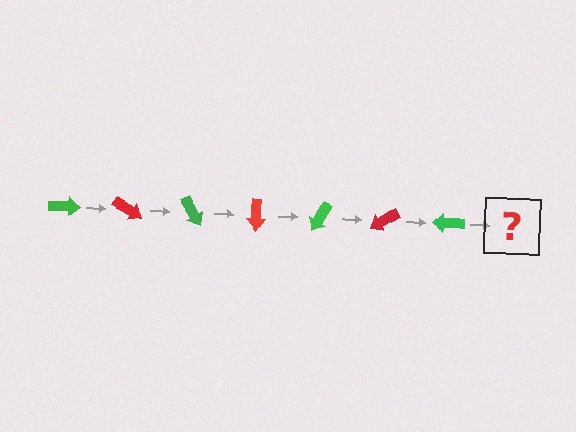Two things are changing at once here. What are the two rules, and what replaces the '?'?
The two rules are that it rotates 30 degrees each step and the color cycles through green and red. The '?' should be a red arrow, rotated 210 degrees from the start.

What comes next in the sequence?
The next element should be a red arrow, rotated 210 degrees from the start.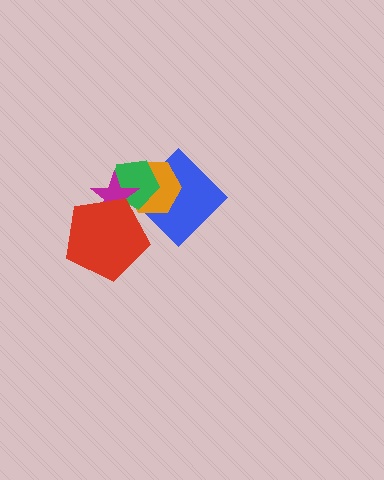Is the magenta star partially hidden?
Yes, it is partially covered by another shape.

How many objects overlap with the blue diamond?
4 objects overlap with the blue diamond.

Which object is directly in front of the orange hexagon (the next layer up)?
The green pentagon is directly in front of the orange hexagon.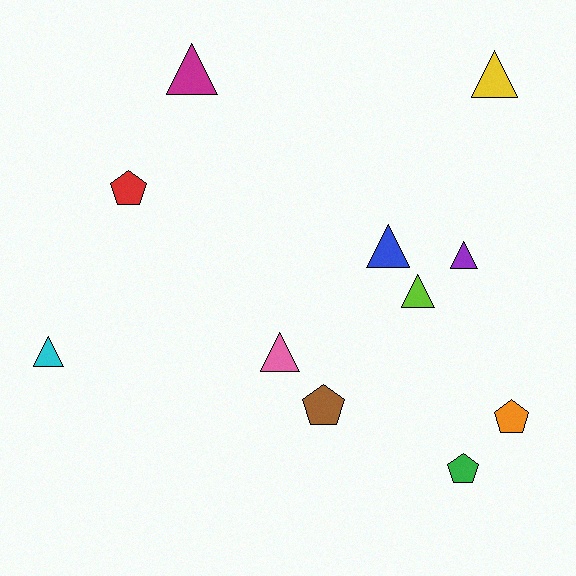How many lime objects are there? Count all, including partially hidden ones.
There is 1 lime object.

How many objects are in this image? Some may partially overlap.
There are 11 objects.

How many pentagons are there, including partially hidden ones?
There are 4 pentagons.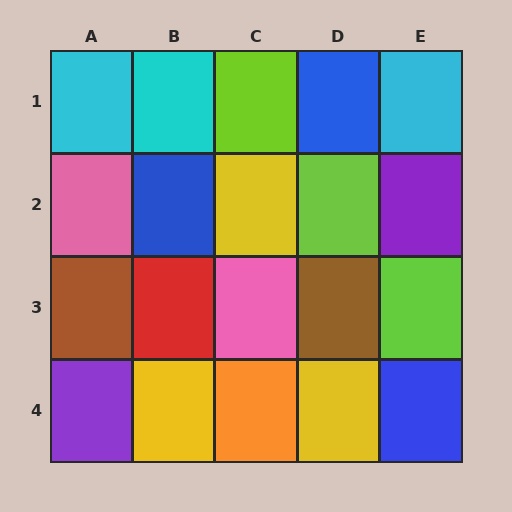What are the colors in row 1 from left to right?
Cyan, cyan, lime, blue, cyan.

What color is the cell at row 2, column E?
Purple.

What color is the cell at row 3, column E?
Lime.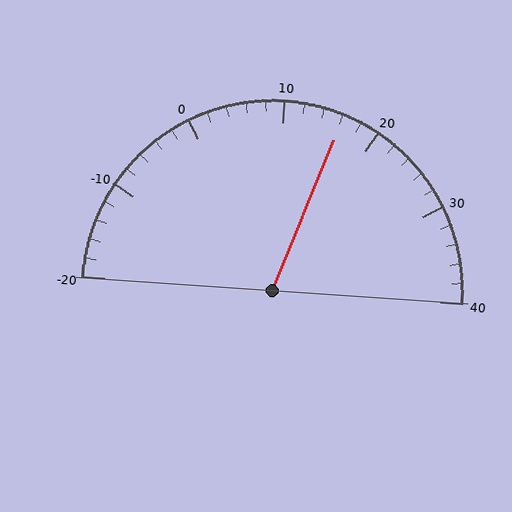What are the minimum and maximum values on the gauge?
The gauge ranges from -20 to 40.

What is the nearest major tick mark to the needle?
The nearest major tick mark is 20.